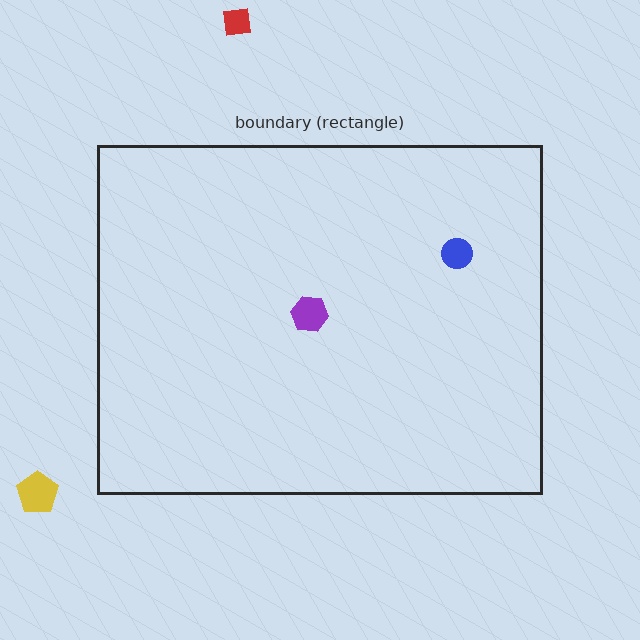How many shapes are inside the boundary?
2 inside, 2 outside.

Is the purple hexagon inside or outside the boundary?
Inside.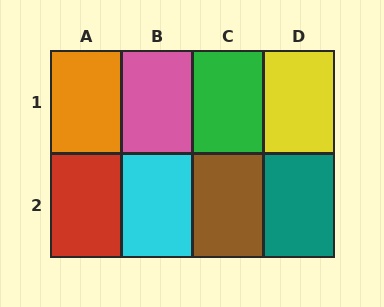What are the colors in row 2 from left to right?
Red, cyan, brown, teal.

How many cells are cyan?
1 cell is cyan.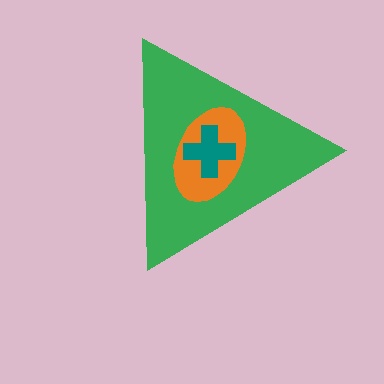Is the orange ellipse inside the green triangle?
Yes.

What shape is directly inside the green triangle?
The orange ellipse.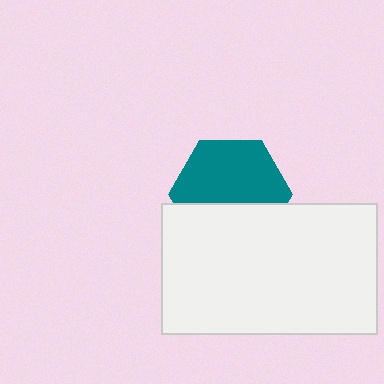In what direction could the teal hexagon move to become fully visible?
The teal hexagon could move up. That would shift it out from behind the white rectangle entirely.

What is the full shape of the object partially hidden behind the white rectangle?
The partially hidden object is a teal hexagon.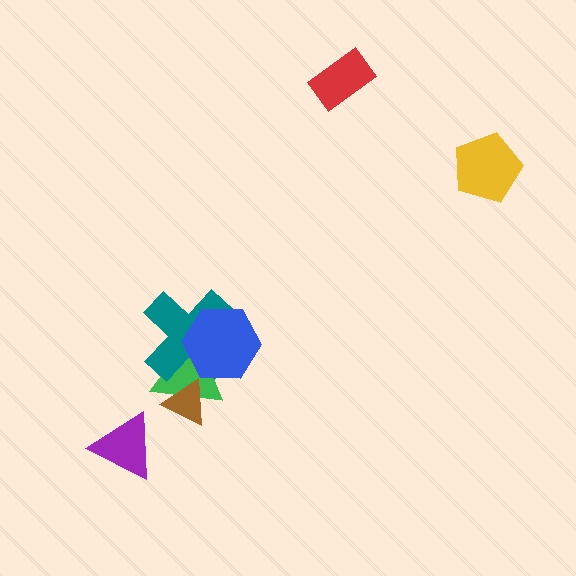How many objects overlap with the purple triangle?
0 objects overlap with the purple triangle.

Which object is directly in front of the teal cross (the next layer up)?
The blue hexagon is directly in front of the teal cross.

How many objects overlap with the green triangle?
3 objects overlap with the green triangle.